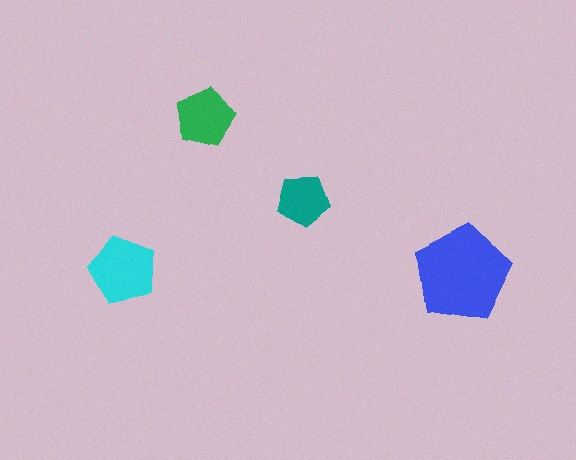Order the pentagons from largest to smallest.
the blue one, the cyan one, the green one, the teal one.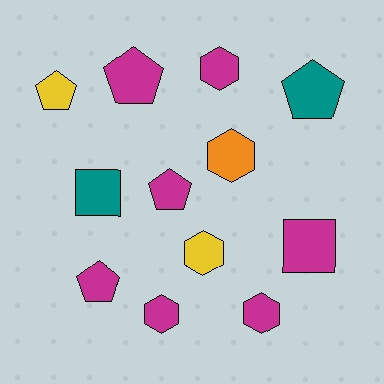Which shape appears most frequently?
Pentagon, with 5 objects.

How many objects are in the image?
There are 12 objects.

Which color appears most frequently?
Magenta, with 7 objects.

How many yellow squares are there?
There are no yellow squares.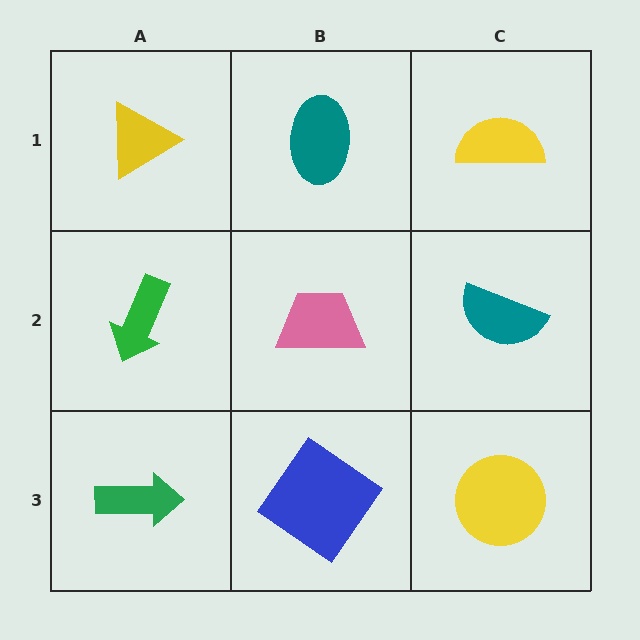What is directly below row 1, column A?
A green arrow.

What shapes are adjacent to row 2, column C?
A yellow semicircle (row 1, column C), a yellow circle (row 3, column C), a pink trapezoid (row 2, column B).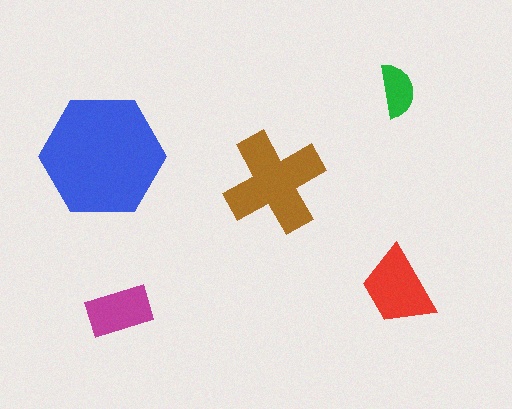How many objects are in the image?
There are 5 objects in the image.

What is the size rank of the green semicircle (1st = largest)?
5th.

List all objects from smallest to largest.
The green semicircle, the magenta rectangle, the red trapezoid, the brown cross, the blue hexagon.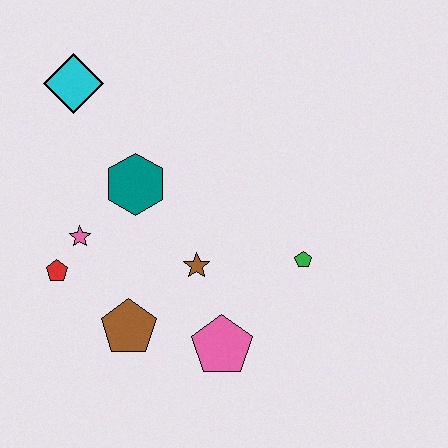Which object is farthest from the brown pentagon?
The cyan diamond is farthest from the brown pentagon.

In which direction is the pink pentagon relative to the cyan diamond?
The pink pentagon is below the cyan diamond.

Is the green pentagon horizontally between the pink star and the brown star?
No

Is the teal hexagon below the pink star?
No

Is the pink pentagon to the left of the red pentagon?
No